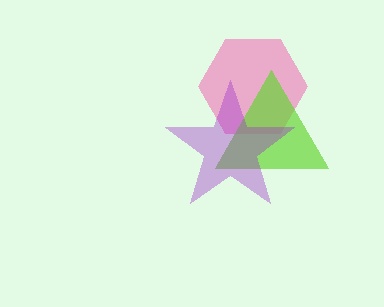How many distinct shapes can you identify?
There are 3 distinct shapes: a pink hexagon, a lime triangle, a purple star.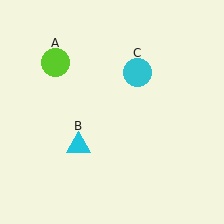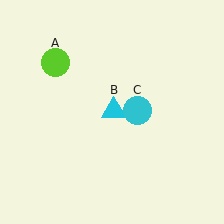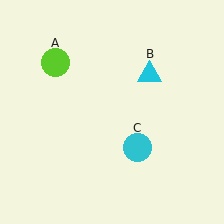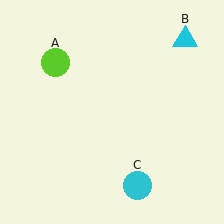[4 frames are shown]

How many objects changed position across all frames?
2 objects changed position: cyan triangle (object B), cyan circle (object C).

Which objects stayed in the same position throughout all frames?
Lime circle (object A) remained stationary.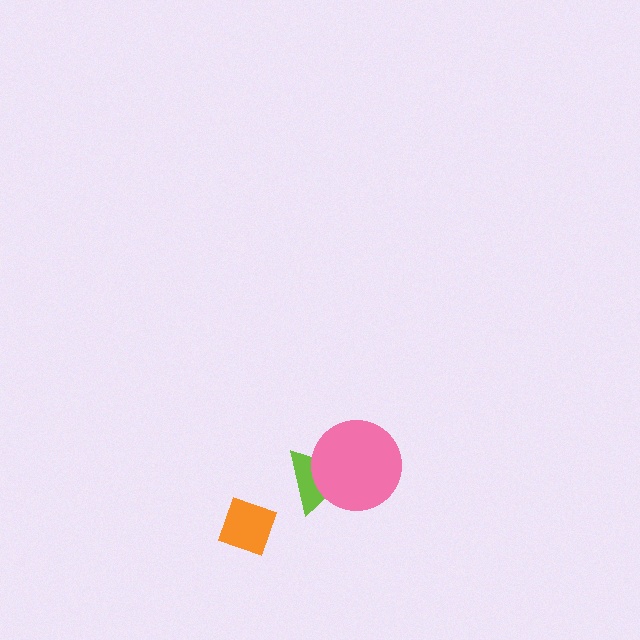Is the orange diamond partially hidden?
No, no other shape covers it.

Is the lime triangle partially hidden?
Yes, it is partially covered by another shape.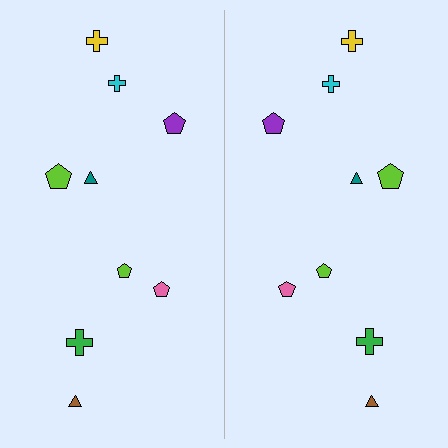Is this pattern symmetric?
Yes, this pattern has bilateral (reflection) symmetry.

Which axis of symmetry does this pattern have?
The pattern has a vertical axis of symmetry running through the center of the image.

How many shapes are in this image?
There are 18 shapes in this image.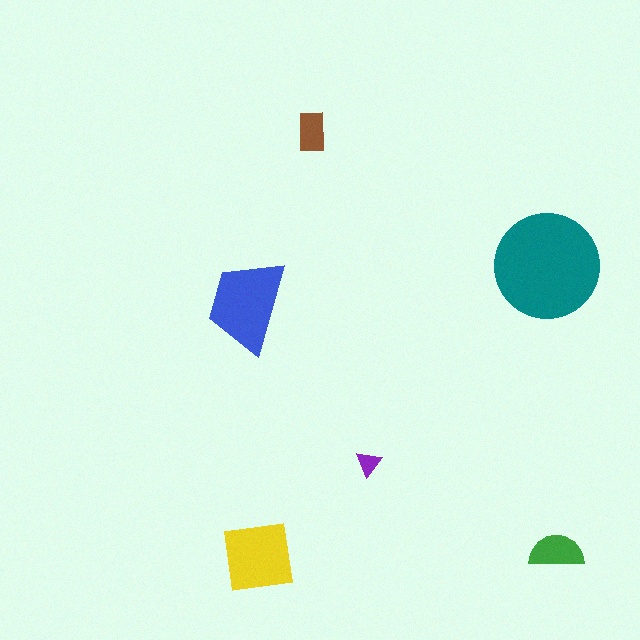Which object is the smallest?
The purple triangle.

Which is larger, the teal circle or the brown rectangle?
The teal circle.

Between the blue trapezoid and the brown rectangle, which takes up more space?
The blue trapezoid.